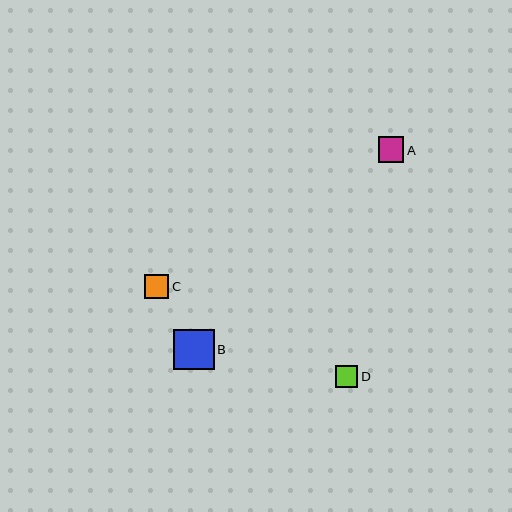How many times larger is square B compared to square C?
Square B is approximately 1.7 times the size of square C.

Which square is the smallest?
Square D is the smallest with a size of approximately 22 pixels.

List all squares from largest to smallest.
From largest to smallest: B, A, C, D.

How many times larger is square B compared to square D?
Square B is approximately 1.8 times the size of square D.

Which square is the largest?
Square B is the largest with a size of approximately 41 pixels.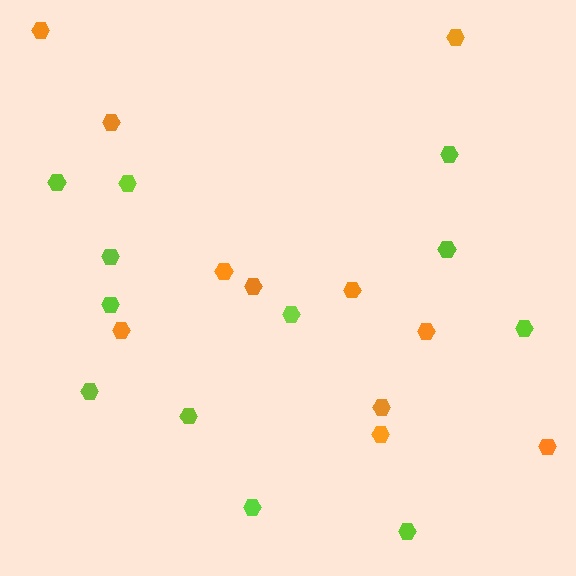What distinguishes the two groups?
There are 2 groups: one group of orange hexagons (11) and one group of lime hexagons (12).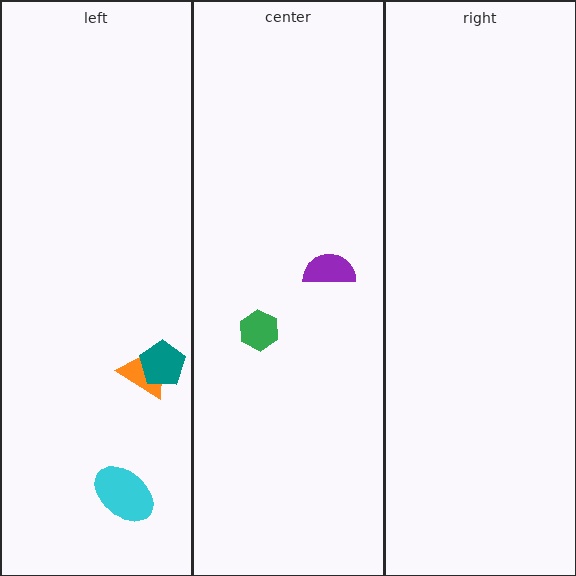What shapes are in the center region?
The green hexagon, the purple semicircle.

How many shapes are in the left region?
3.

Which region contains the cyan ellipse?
The left region.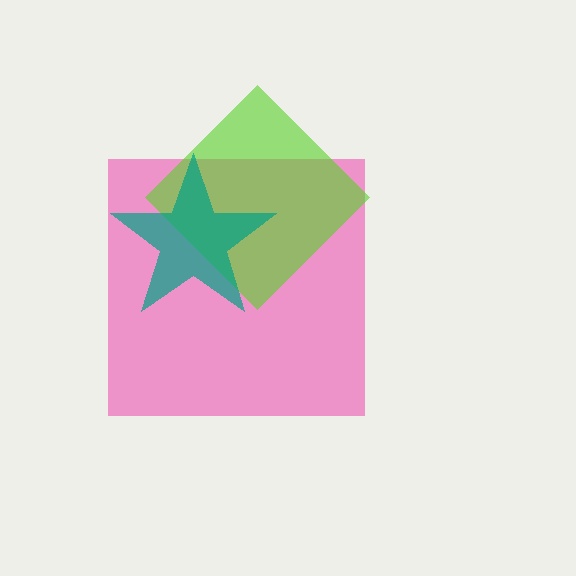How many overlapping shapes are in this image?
There are 3 overlapping shapes in the image.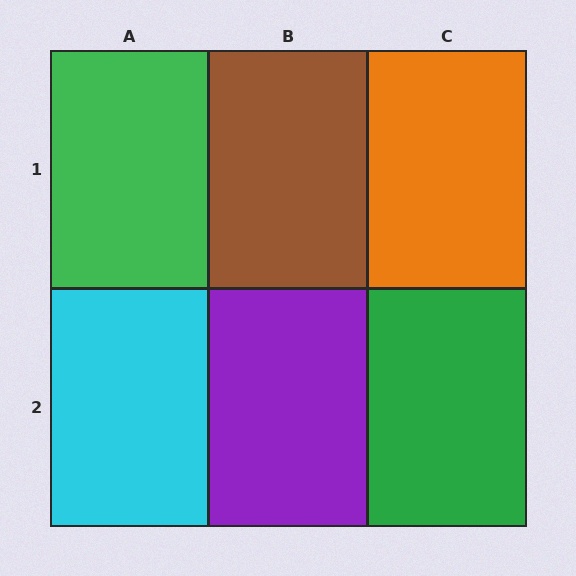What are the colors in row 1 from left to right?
Green, brown, orange.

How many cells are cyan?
1 cell is cyan.